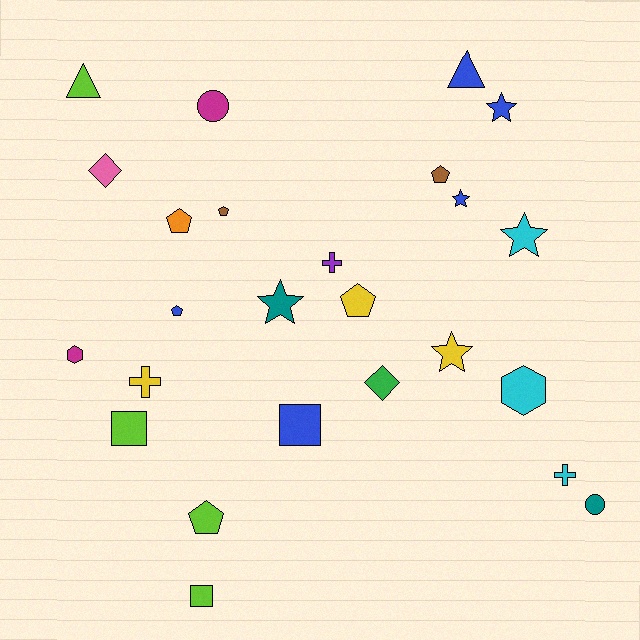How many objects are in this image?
There are 25 objects.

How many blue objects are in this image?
There are 5 blue objects.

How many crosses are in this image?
There are 3 crosses.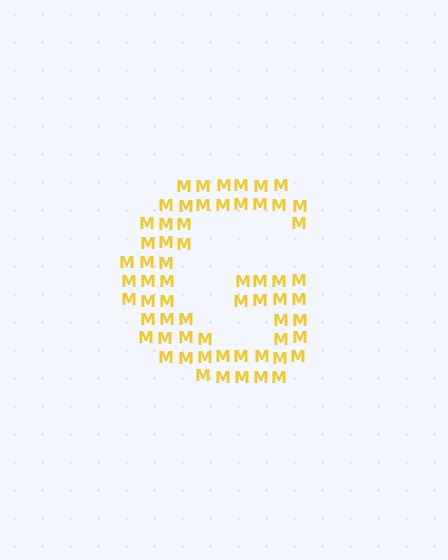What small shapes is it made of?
It is made of small letter M's.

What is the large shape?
The large shape is the letter G.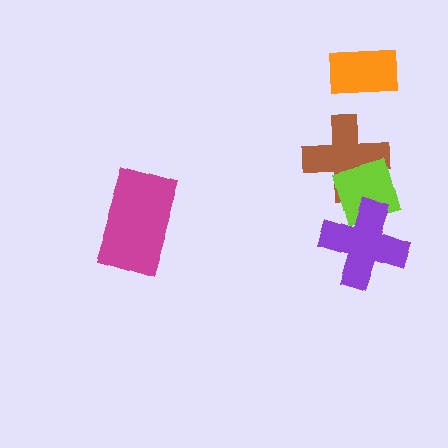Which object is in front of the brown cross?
The lime diamond is in front of the brown cross.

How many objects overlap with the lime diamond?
2 objects overlap with the lime diamond.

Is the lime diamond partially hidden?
Yes, it is partially covered by another shape.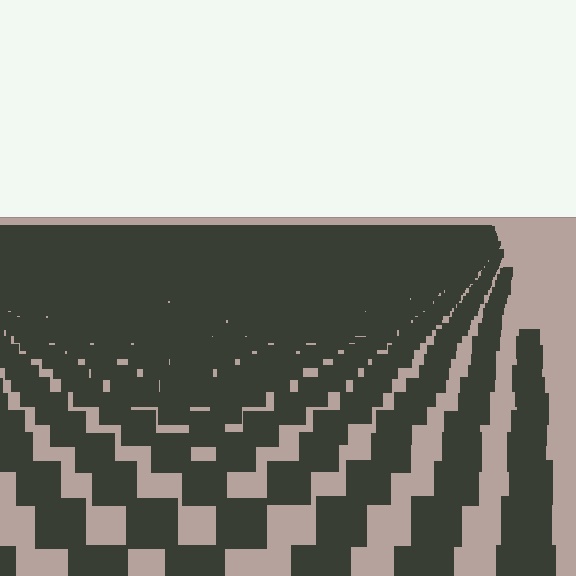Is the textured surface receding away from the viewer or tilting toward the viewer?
The surface is receding away from the viewer. Texture elements get smaller and denser toward the top.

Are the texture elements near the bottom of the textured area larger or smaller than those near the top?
Larger. Near the bottom, elements are closer to the viewer and appear at a bigger on-screen size.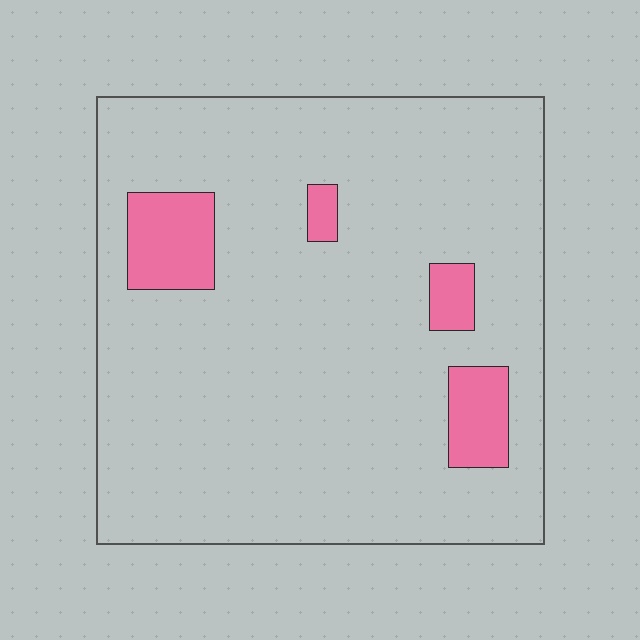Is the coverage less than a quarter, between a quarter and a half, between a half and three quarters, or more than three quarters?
Less than a quarter.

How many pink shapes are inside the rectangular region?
4.